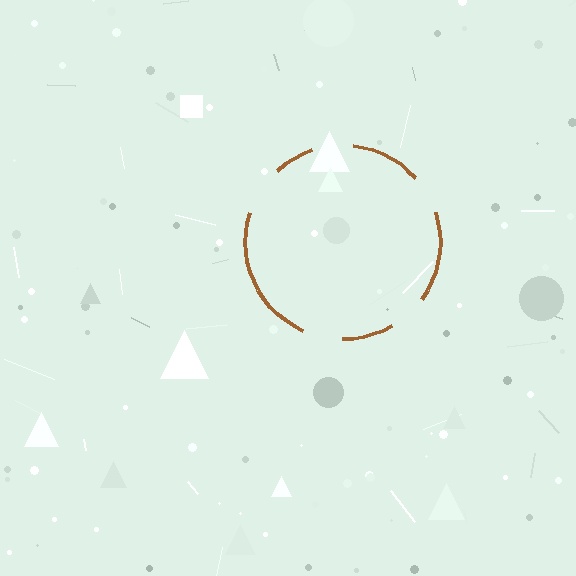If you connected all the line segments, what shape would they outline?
They would outline a circle.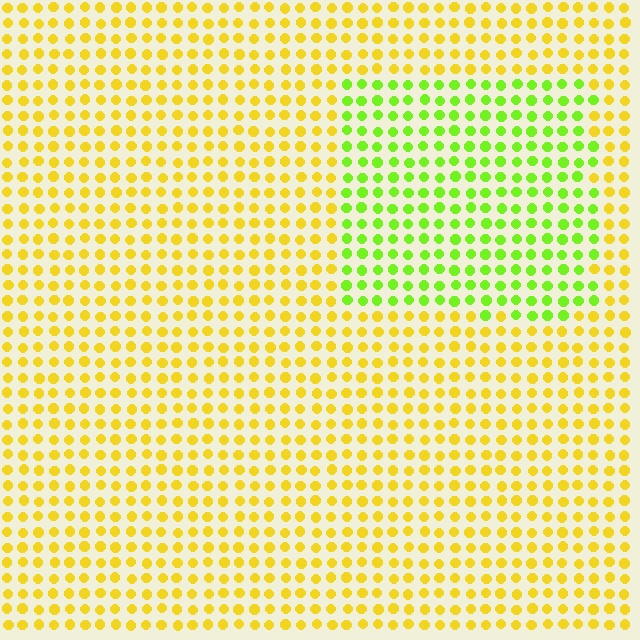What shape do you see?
I see a rectangle.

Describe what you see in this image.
The image is filled with small yellow elements in a uniform arrangement. A rectangle-shaped region is visible where the elements are tinted to a slightly different hue, forming a subtle color boundary.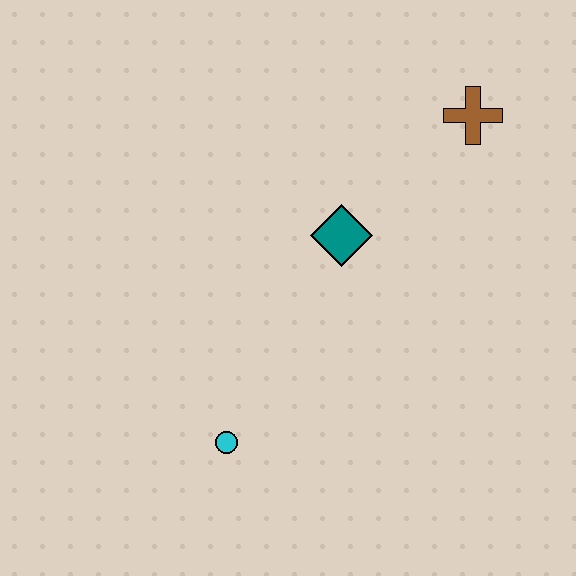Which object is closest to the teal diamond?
The brown cross is closest to the teal diamond.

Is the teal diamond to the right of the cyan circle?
Yes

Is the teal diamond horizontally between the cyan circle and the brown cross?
Yes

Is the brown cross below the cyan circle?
No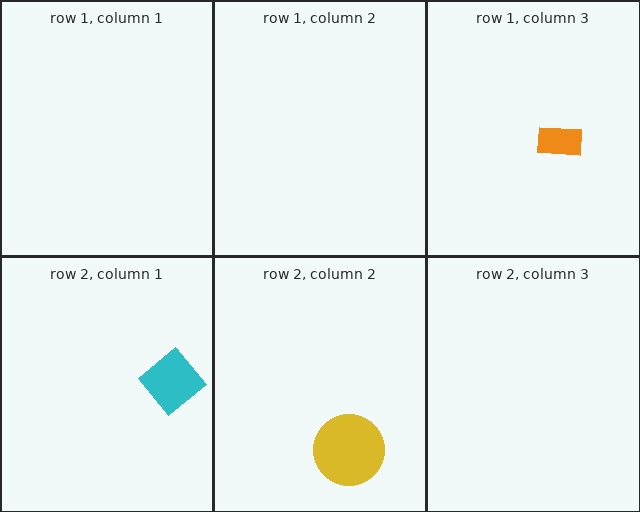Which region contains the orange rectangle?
The row 1, column 3 region.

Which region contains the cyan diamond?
The row 2, column 1 region.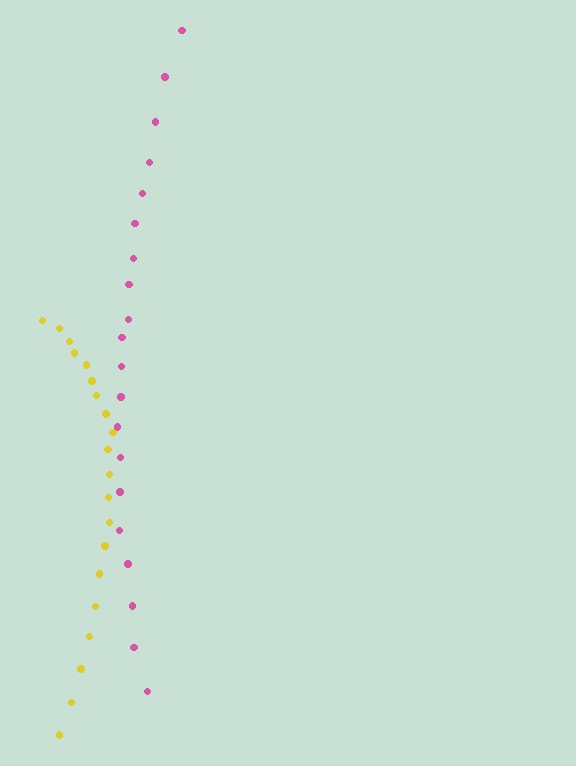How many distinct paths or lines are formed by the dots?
There are 2 distinct paths.